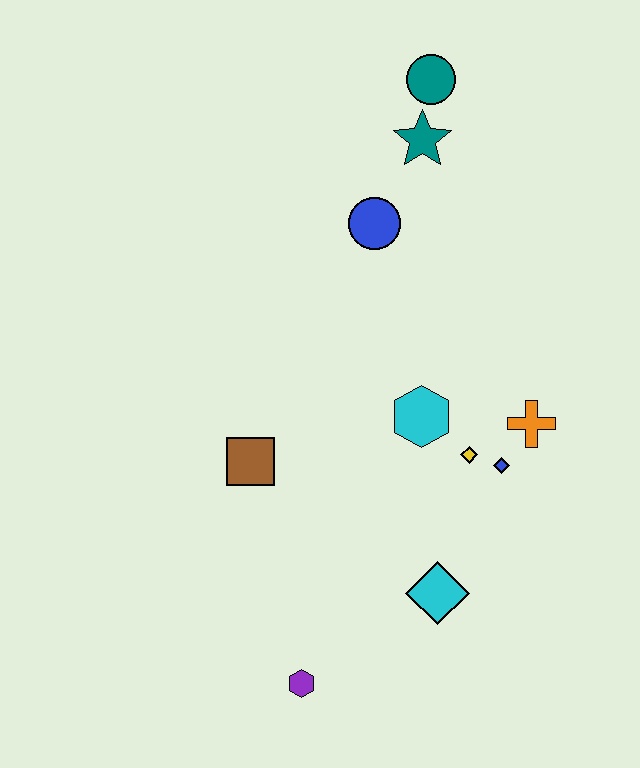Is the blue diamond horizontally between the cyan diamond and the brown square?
No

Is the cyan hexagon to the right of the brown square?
Yes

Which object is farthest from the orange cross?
The teal circle is farthest from the orange cross.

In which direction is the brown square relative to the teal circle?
The brown square is below the teal circle.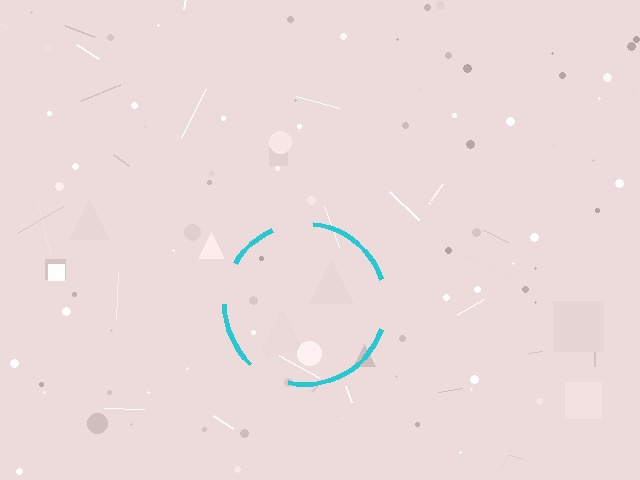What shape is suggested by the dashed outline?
The dashed outline suggests a circle.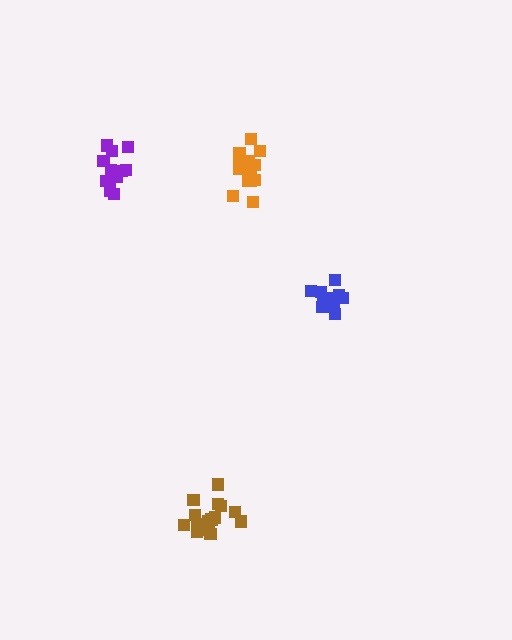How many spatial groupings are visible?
There are 4 spatial groupings.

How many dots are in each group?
Group 1: 16 dots, Group 2: 11 dots, Group 3: 17 dots, Group 4: 12 dots (56 total).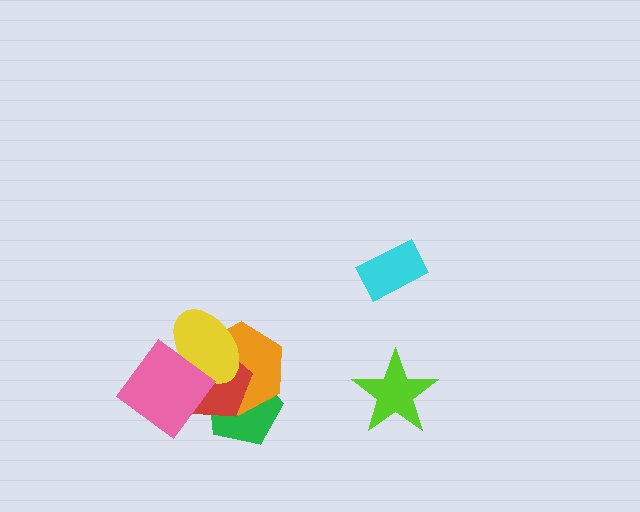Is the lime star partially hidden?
No, no other shape covers it.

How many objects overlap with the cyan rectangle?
0 objects overlap with the cyan rectangle.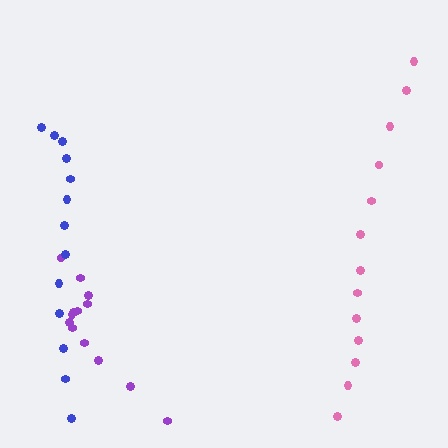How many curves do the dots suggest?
There are 3 distinct paths.